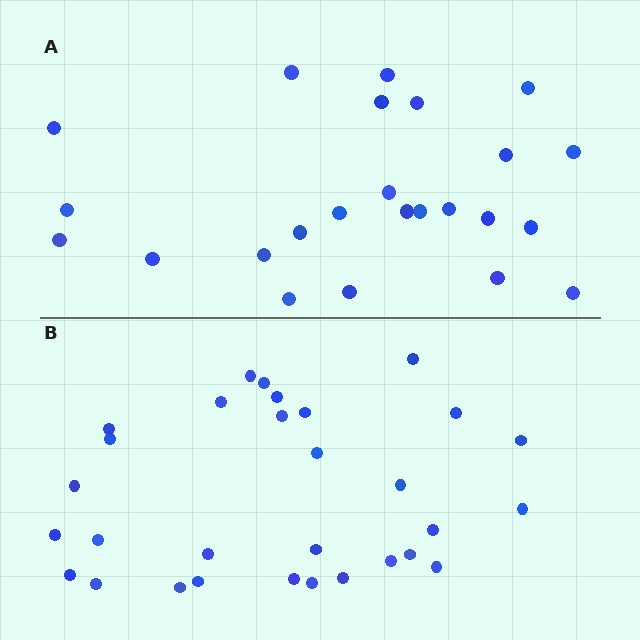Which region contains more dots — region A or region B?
Region B (the bottom region) has more dots.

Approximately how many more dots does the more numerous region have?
Region B has about 6 more dots than region A.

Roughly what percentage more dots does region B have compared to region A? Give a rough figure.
About 25% more.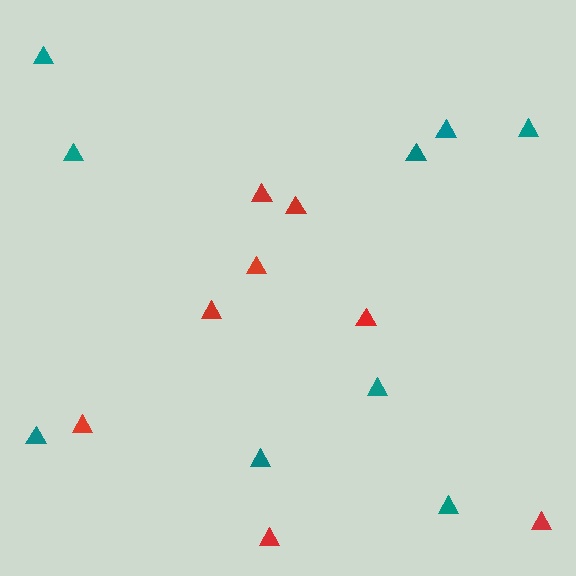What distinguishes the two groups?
There are 2 groups: one group of red triangles (8) and one group of teal triangles (9).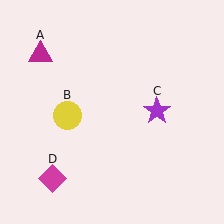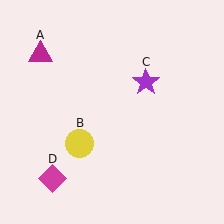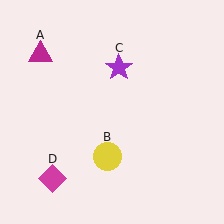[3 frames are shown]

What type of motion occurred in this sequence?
The yellow circle (object B), purple star (object C) rotated counterclockwise around the center of the scene.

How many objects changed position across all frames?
2 objects changed position: yellow circle (object B), purple star (object C).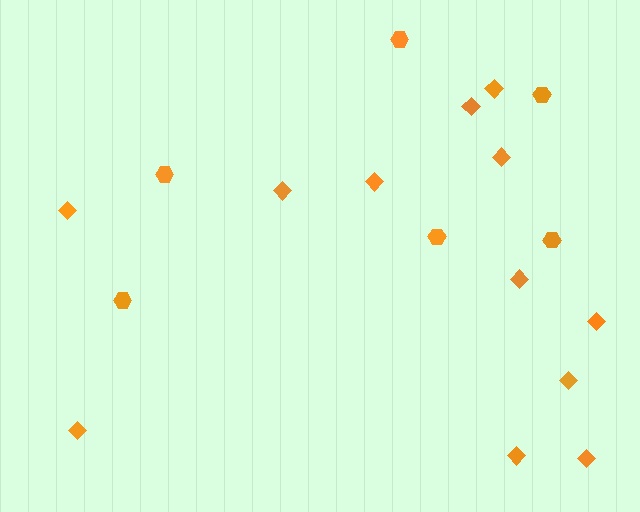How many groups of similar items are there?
There are 2 groups: one group of hexagons (6) and one group of diamonds (12).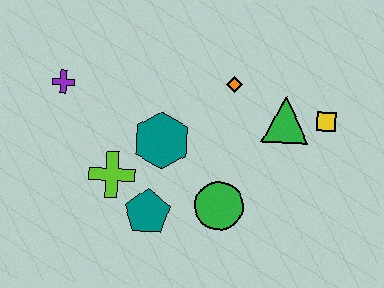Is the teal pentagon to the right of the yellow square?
No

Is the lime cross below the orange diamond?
Yes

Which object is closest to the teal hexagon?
The lime cross is closest to the teal hexagon.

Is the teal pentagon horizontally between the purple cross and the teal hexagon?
Yes